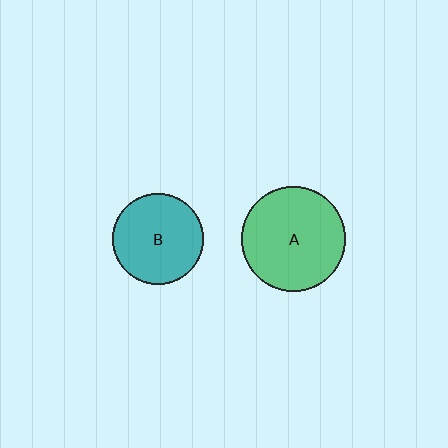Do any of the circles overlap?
No, none of the circles overlap.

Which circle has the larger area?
Circle A (green).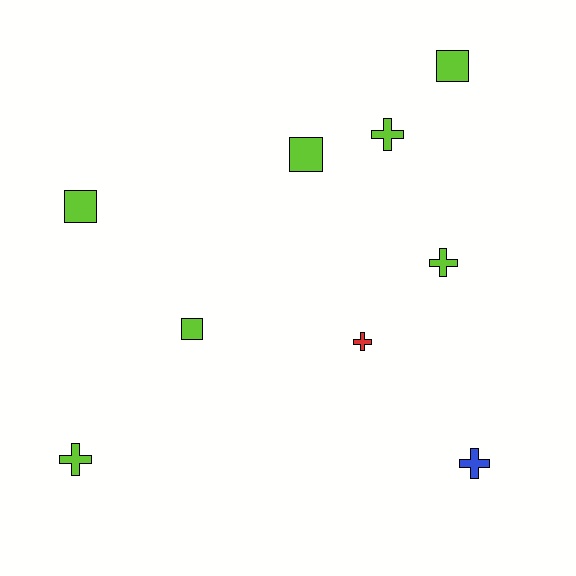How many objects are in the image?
There are 9 objects.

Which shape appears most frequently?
Cross, with 5 objects.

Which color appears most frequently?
Lime, with 7 objects.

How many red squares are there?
There are no red squares.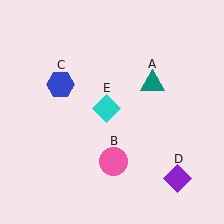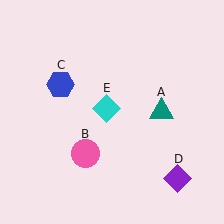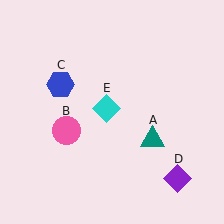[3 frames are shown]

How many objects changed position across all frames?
2 objects changed position: teal triangle (object A), pink circle (object B).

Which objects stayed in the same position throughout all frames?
Blue hexagon (object C) and purple diamond (object D) and cyan diamond (object E) remained stationary.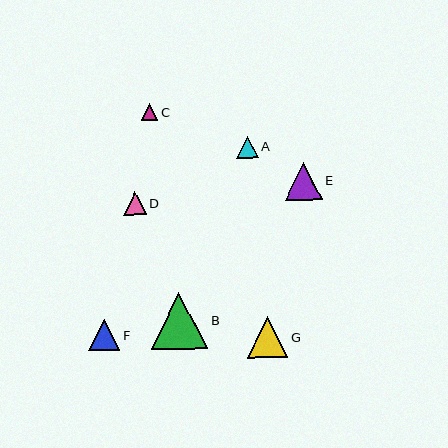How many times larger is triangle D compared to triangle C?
Triangle D is approximately 1.4 times the size of triangle C.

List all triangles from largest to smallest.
From largest to smallest: B, G, E, F, D, A, C.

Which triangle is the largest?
Triangle B is the largest with a size of approximately 57 pixels.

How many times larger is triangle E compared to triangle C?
Triangle E is approximately 2.3 times the size of triangle C.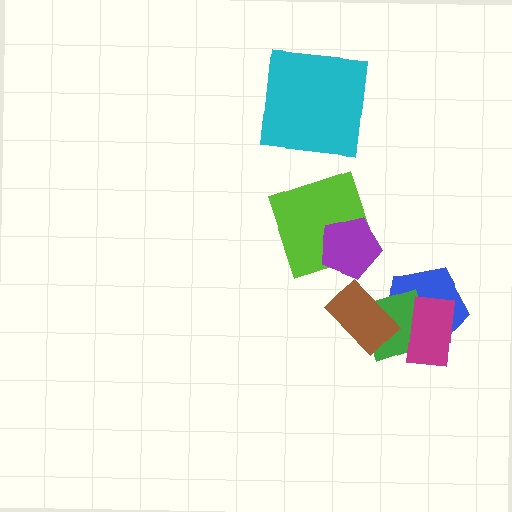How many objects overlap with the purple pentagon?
1 object overlaps with the purple pentagon.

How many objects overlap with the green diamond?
3 objects overlap with the green diamond.